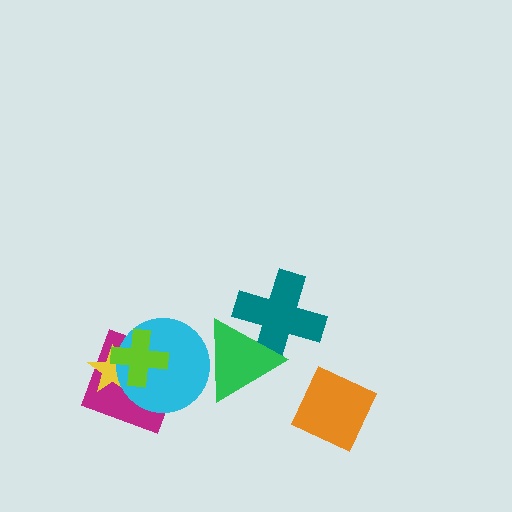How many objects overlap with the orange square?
0 objects overlap with the orange square.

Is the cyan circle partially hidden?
Yes, it is partially covered by another shape.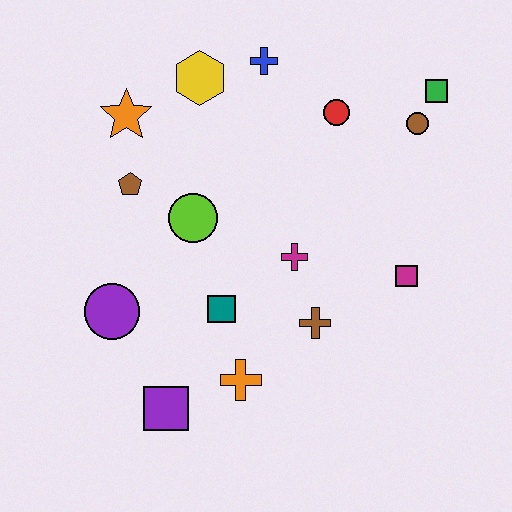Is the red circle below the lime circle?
No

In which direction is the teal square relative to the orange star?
The teal square is below the orange star.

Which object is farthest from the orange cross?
The green square is farthest from the orange cross.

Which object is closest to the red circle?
The brown circle is closest to the red circle.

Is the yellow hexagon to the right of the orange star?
Yes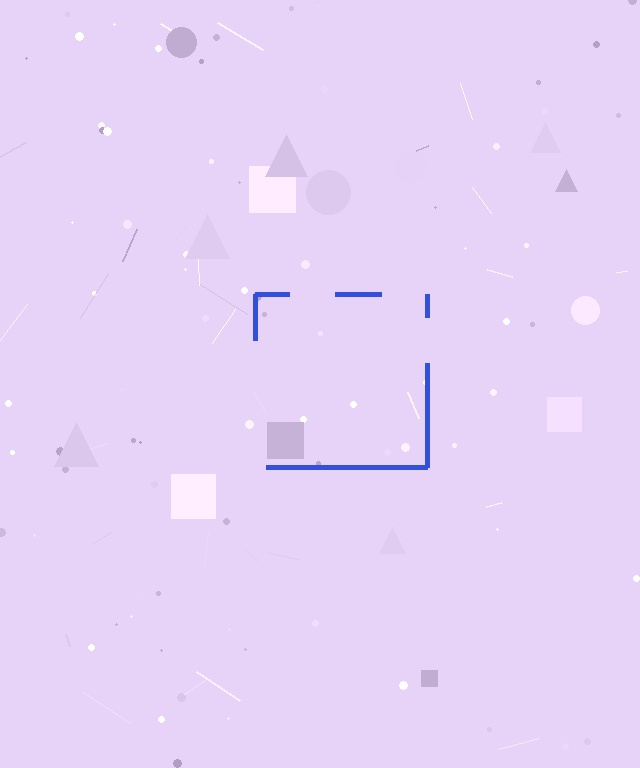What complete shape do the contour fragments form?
The contour fragments form a square.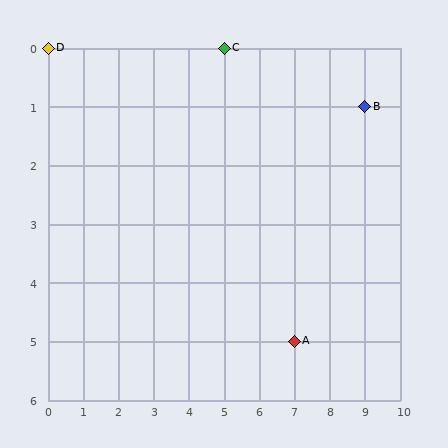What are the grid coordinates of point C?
Point C is at grid coordinates (5, 0).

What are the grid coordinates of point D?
Point D is at grid coordinates (0, 0).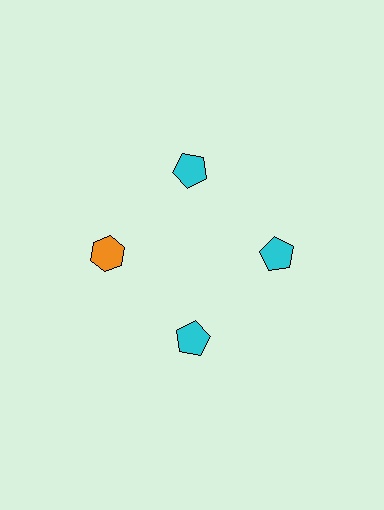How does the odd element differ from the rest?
It differs in both color (orange instead of cyan) and shape (hexagon instead of pentagon).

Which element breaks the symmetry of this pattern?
The orange hexagon at roughly the 9 o'clock position breaks the symmetry. All other shapes are cyan pentagons.